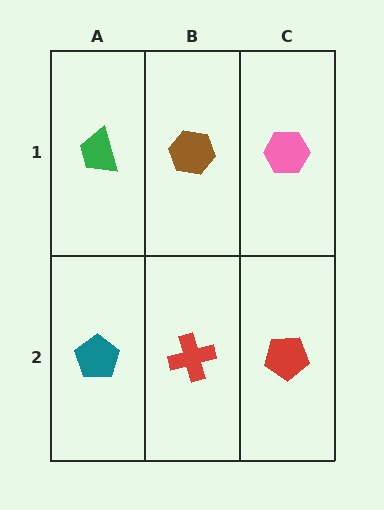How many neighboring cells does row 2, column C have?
2.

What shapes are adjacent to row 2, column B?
A brown hexagon (row 1, column B), a teal pentagon (row 2, column A), a red pentagon (row 2, column C).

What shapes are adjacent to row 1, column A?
A teal pentagon (row 2, column A), a brown hexagon (row 1, column B).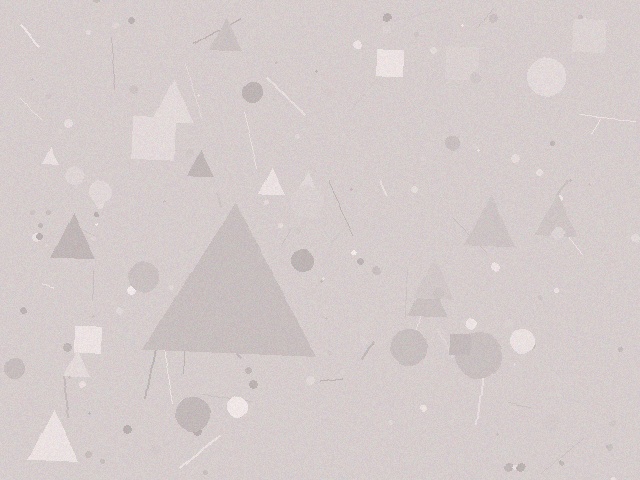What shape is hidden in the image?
A triangle is hidden in the image.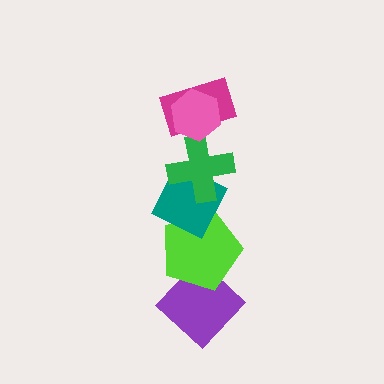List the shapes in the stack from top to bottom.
From top to bottom: the pink hexagon, the magenta rectangle, the green cross, the teal diamond, the lime pentagon, the purple diamond.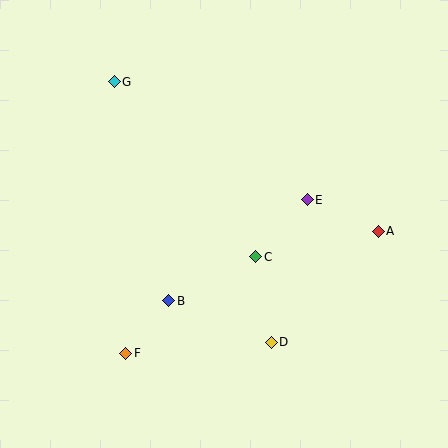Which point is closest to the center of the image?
Point C at (256, 257) is closest to the center.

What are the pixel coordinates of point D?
Point D is at (271, 342).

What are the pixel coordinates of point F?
Point F is at (126, 353).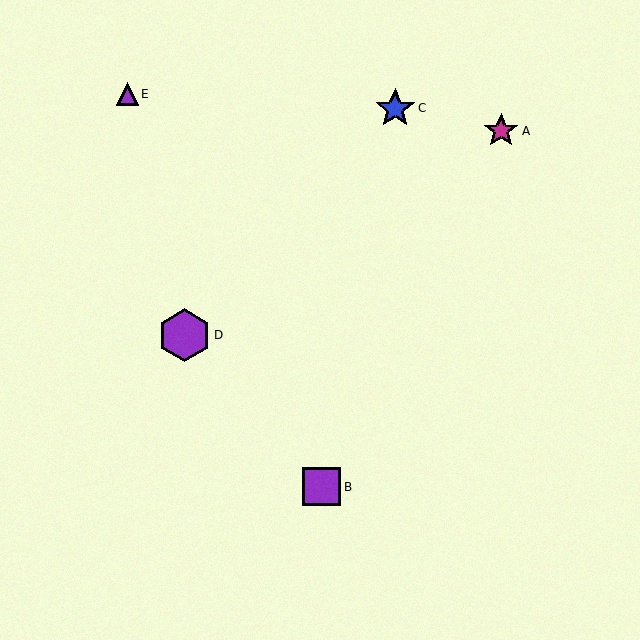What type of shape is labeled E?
Shape E is a purple triangle.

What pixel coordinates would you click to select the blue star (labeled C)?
Click at (395, 108) to select the blue star C.